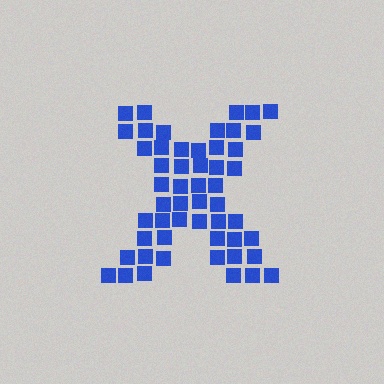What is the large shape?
The large shape is the letter X.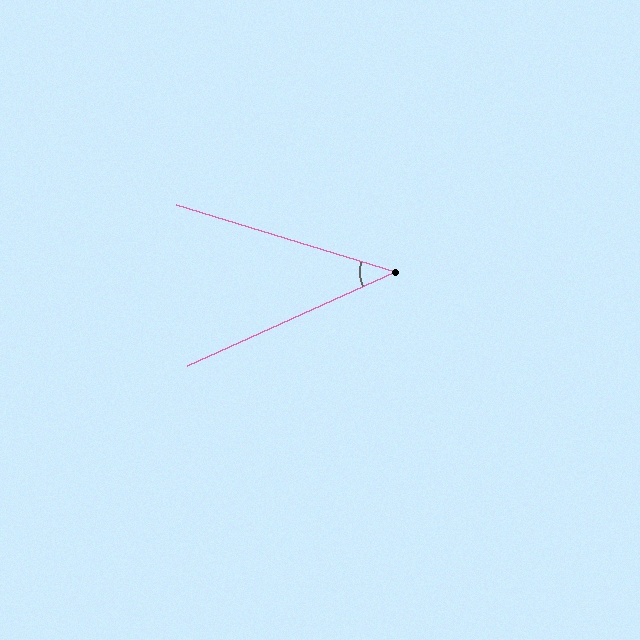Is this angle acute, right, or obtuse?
It is acute.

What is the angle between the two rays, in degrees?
Approximately 41 degrees.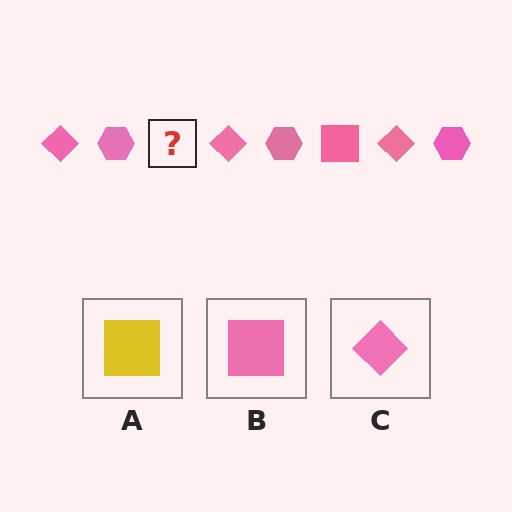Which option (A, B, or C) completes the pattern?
B.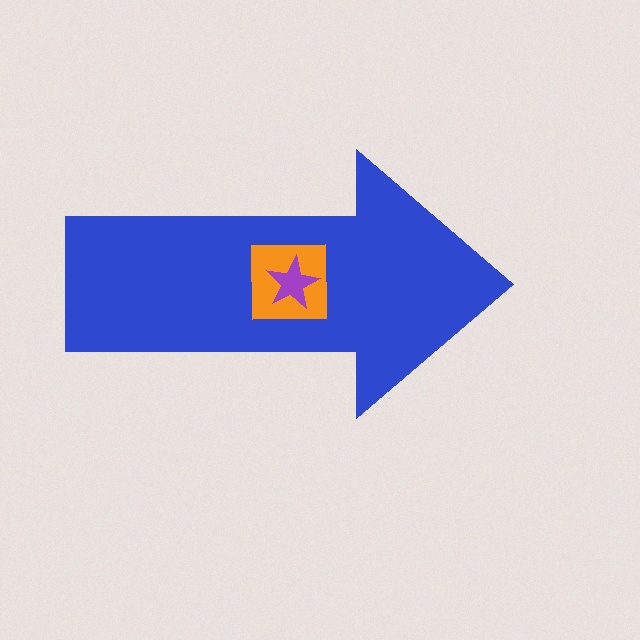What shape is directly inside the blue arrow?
The orange square.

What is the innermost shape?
The purple star.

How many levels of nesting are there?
3.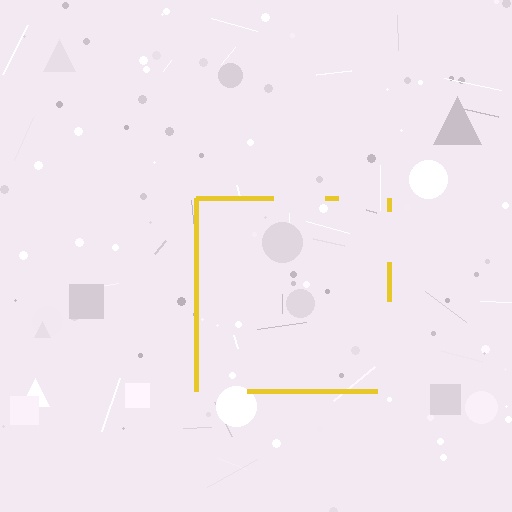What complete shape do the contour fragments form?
The contour fragments form a square.